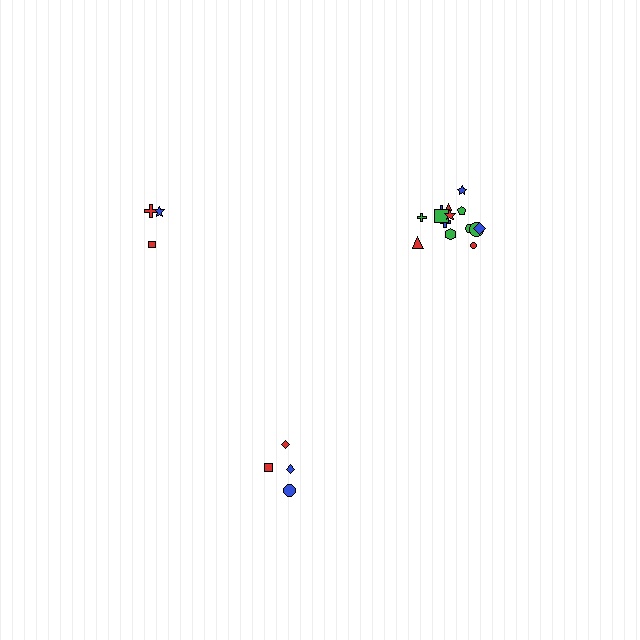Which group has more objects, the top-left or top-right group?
The top-right group.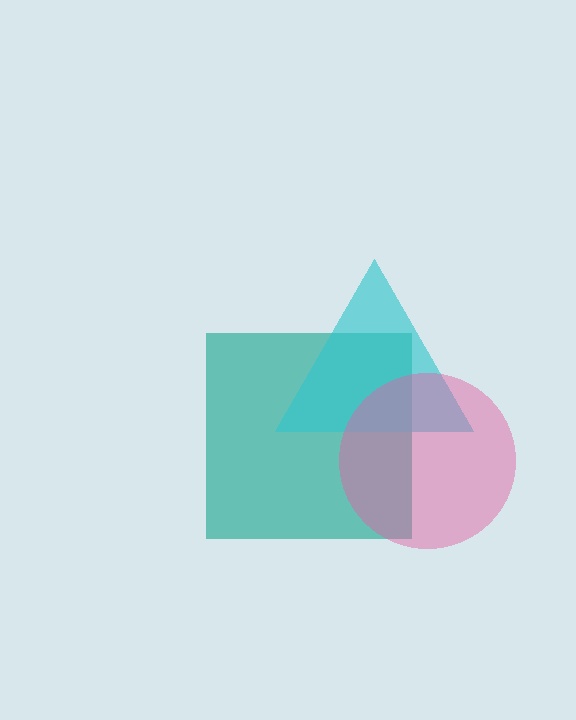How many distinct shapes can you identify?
There are 3 distinct shapes: a teal square, a cyan triangle, a pink circle.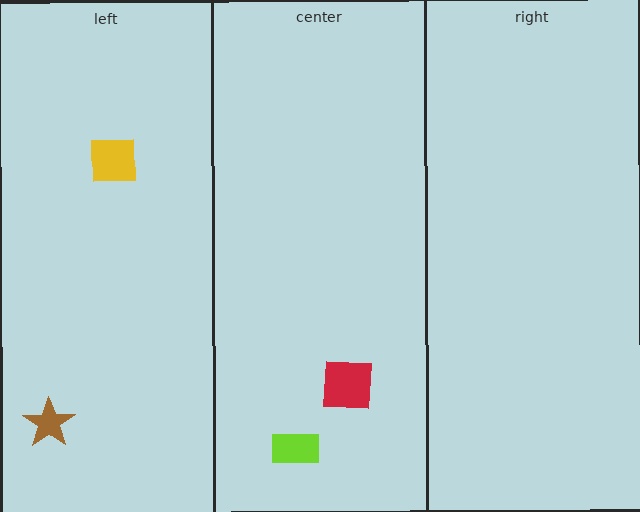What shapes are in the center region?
The lime rectangle, the red square.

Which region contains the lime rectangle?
The center region.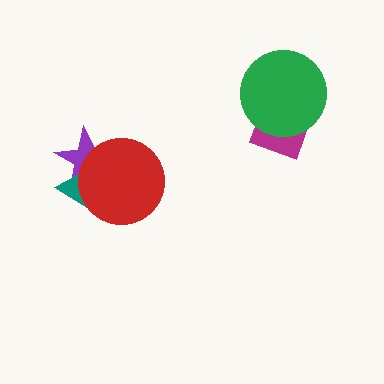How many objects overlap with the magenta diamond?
1 object overlaps with the magenta diamond.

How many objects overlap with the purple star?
2 objects overlap with the purple star.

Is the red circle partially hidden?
No, no other shape covers it.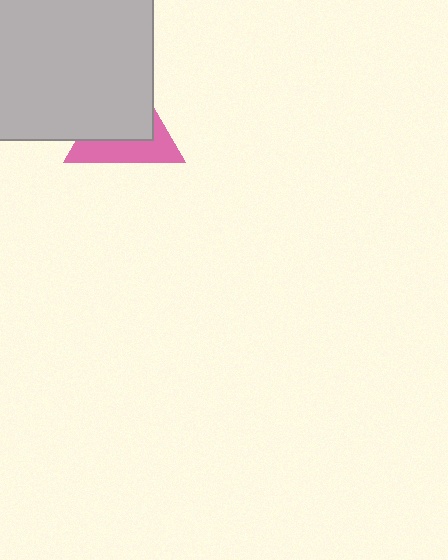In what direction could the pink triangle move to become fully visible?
The pink triangle could move toward the lower-right. That would shift it out from behind the light gray square entirely.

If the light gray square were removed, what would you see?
You would see the complete pink triangle.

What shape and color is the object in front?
The object in front is a light gray square.